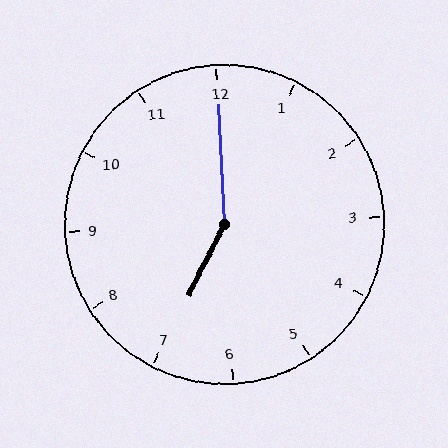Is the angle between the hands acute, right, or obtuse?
It is obtuse.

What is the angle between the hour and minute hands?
Approximately 150 degrees.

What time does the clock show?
7:00.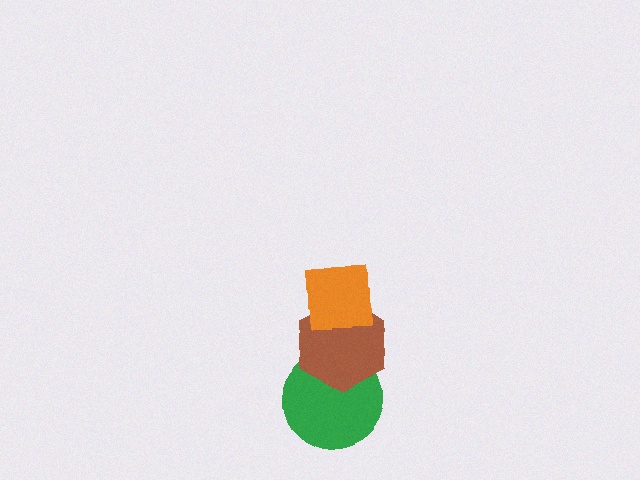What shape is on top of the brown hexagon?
The orange square is on top of the brown hexagon.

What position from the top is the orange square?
The orange square is 1st from the top.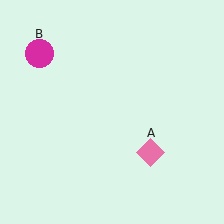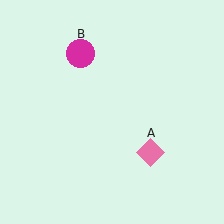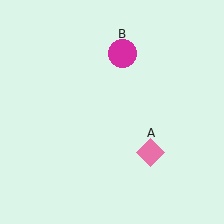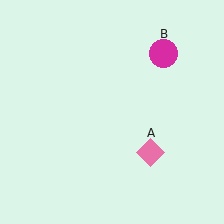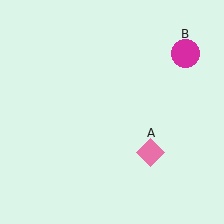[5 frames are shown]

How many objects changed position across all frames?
1 object changed position: magenta circle (object B).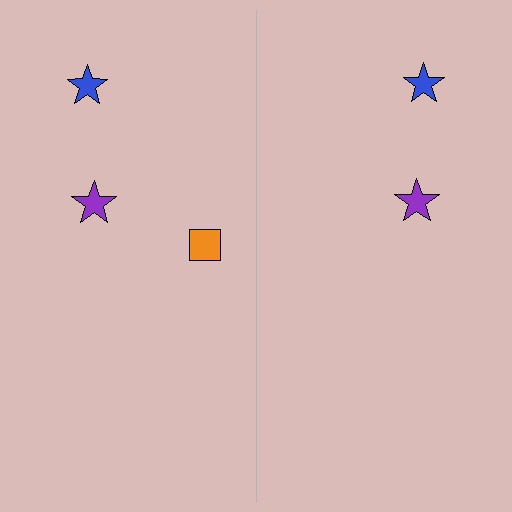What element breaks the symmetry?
A orange square is missing from the right side.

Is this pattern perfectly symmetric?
No, the pattern is not perfectly symmetric. A orange square is missing from the right side.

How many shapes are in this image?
There are 5 shapes in this image.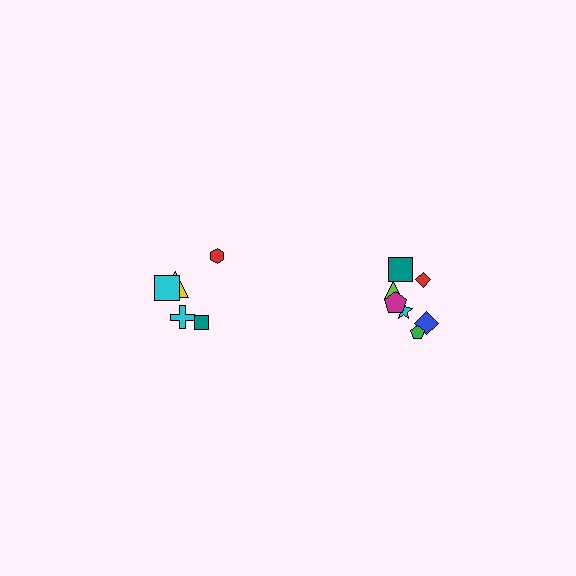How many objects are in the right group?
There are 7 objects.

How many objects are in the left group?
There are 5 objects.